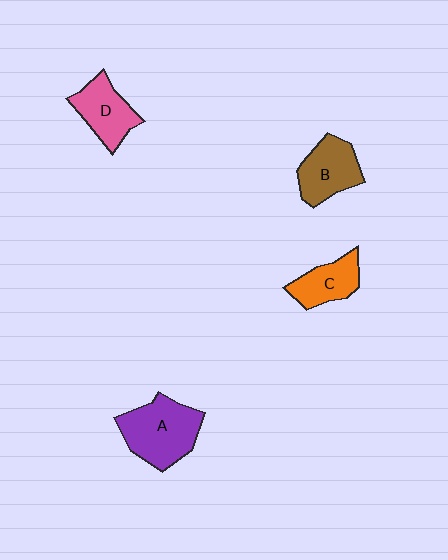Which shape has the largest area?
Shape A (purple).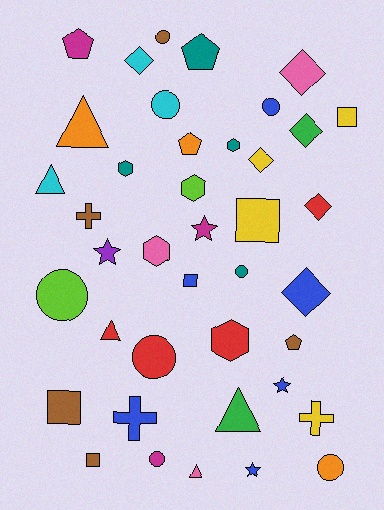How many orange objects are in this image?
There are 3 orange objects.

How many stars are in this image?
There are 4 stars.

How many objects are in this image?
There are 40 objects.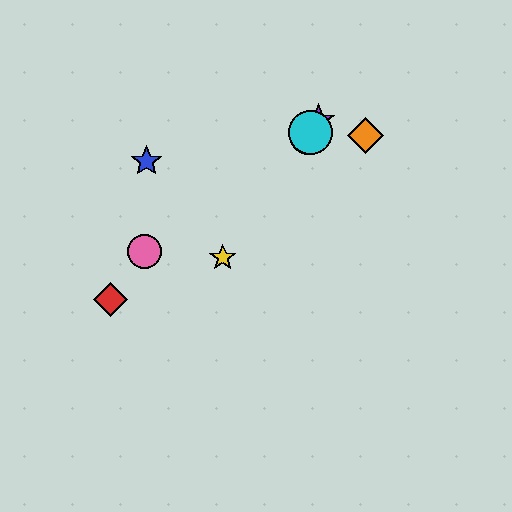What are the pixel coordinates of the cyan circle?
The cyan circle is at (310, 132).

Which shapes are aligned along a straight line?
The green circle, the yellow star, the purple star, the cyan circle are aligned along a straight line.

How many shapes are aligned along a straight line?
4 shapes (the green circle, the yellow star, the purple star, the cyan circle) are aligned along a straight line.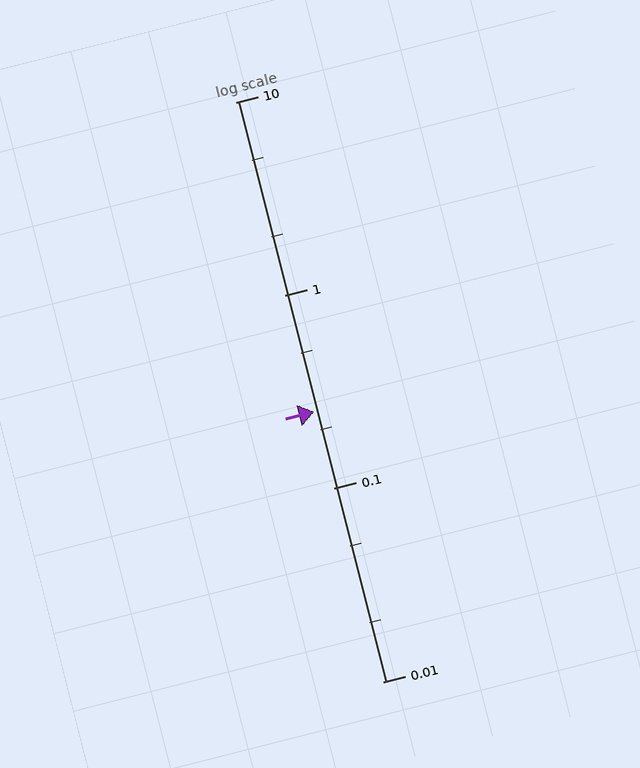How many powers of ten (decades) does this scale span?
The scale spans 3 decades, from 0.01 to 10.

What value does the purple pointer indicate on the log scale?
The pointer indicates approximately 0.25.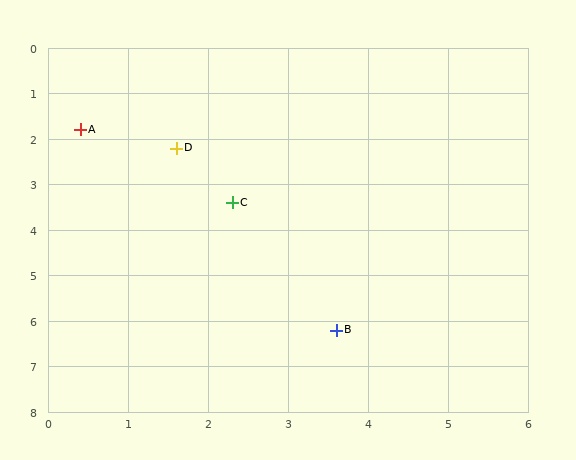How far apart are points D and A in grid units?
Points D and A are about 1.3 grid units apart.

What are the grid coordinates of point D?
Point D is at approximately (1.6, 2.2).